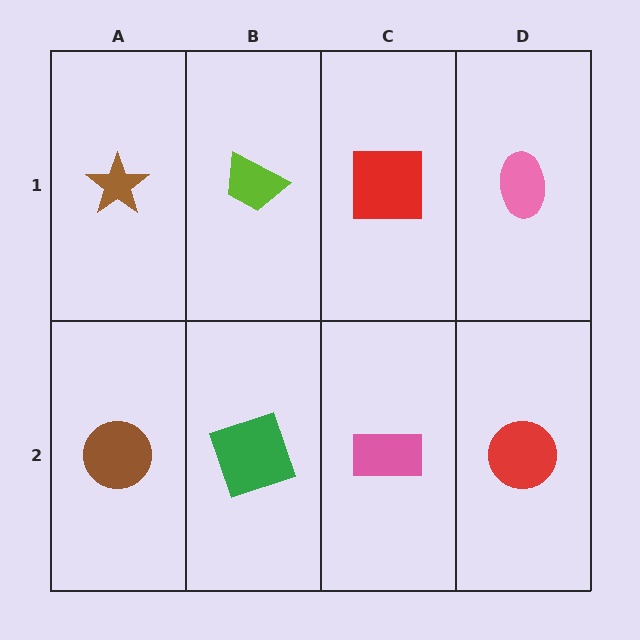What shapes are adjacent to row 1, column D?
A red circle (row 2, column D), a red square (row 1, column C).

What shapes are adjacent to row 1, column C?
A pink rectangle (row 2, column C), a lime trapezoid (row 1, column B), a pink ellipse (row 1, column D).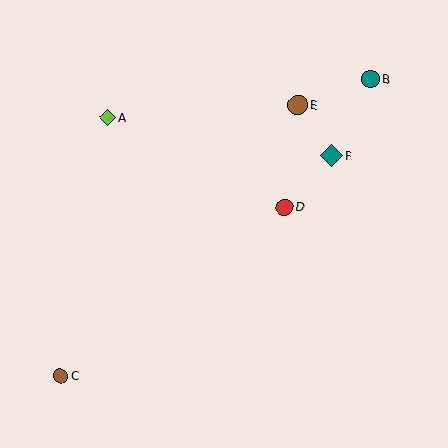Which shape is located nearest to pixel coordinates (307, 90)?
The brown circle (labeled E) at (298, 105) is nearest to that location.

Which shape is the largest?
The teal diamond (labeled F) is the largest.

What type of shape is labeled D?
Shape D is a red circle.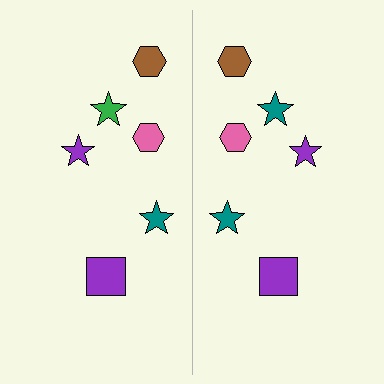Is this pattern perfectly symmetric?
No, the pattern is not perfectly symmetric. The teal star on the right side breaks the symmetry — its mirror counterpart is green.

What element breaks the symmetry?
The teal star on the right side breaks the symmetry — its mirror counterpart is green.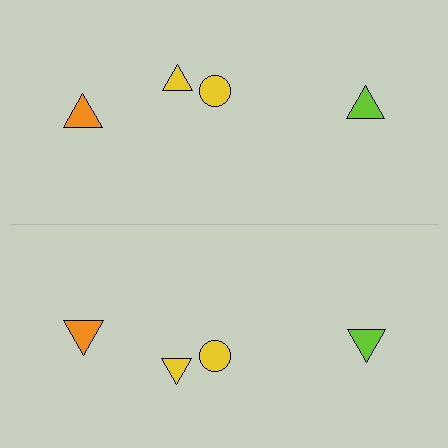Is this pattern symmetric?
Yes, this pattern has bilateral (reflection) symmetry.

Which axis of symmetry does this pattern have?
The pattern has a horizontal axis of symmetry running through the center of the image.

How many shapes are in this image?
There are 8 shapes in this image.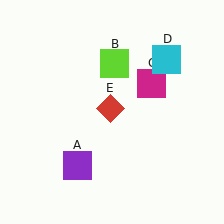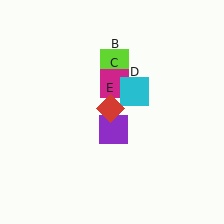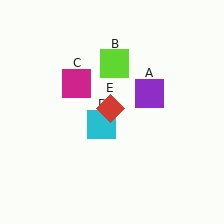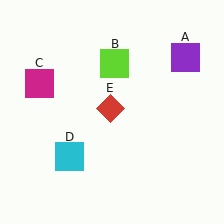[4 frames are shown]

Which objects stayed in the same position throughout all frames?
Lime square (object B) and red diamond (object E) remained stationary.